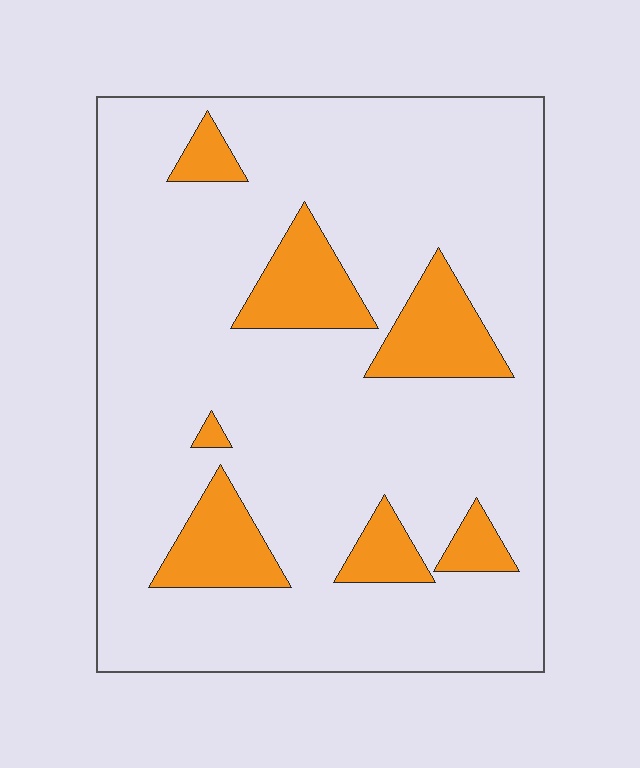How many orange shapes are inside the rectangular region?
7.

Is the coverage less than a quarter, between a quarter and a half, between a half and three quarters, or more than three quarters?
Less than a quarter.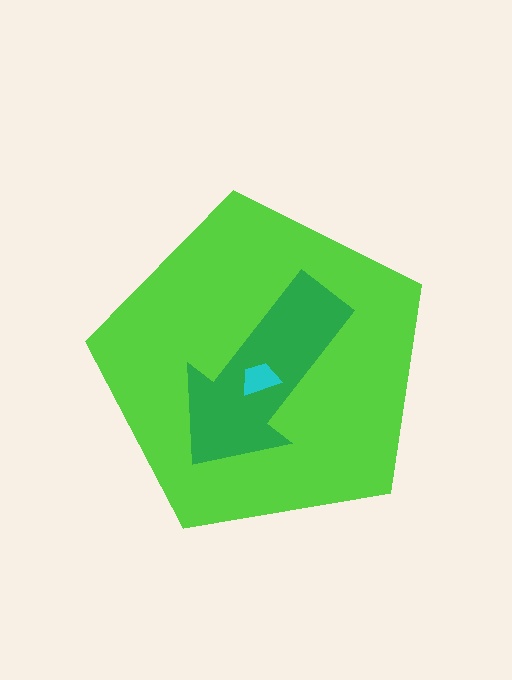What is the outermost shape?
The lime pentagon.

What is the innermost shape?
The cyan trapezoid.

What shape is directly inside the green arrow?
The cyan trapezoid.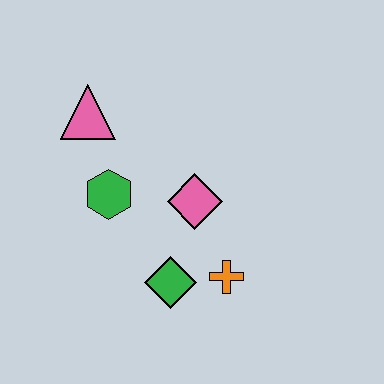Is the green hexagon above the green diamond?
Yes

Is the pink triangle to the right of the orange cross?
No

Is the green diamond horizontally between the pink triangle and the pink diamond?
Yes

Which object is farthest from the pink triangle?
The orange cross is farthest from the pink triangle.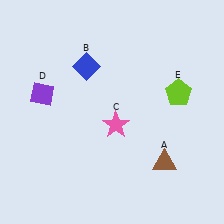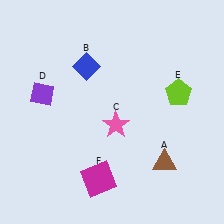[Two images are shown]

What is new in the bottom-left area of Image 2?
A magenta square (F) was added in the bottom-left area of Image 2.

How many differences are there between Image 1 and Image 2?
There is 1 difference between the two images.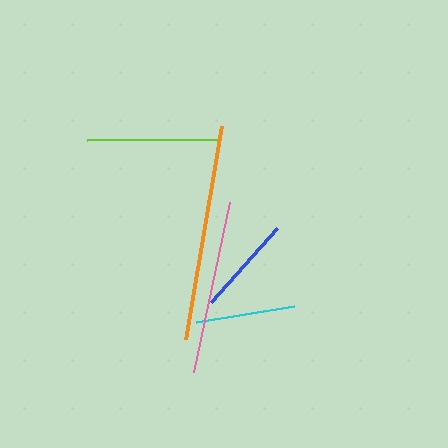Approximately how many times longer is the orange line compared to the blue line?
The orange line is approximately 2.2 times the length of the blue line.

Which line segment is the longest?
The orange line is the longest at approximately 217 pixels.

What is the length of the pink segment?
The pink segment is approximately 174 pixels long.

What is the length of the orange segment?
The orange segment is approximately 217 pixels long.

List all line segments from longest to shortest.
From longest to shortest: orange, pink, lime, blue, cyan.